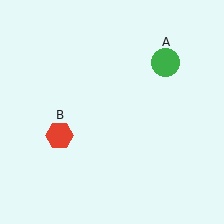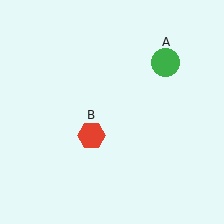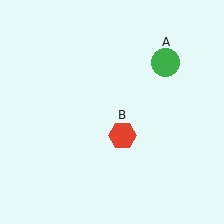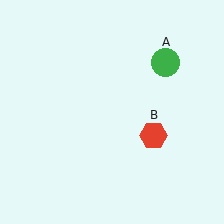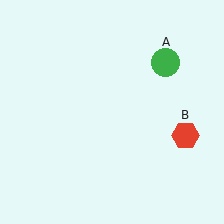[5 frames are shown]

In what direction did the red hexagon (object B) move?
The red hexagon (object B) moved right.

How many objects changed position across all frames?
1 object changed position: red hexagon (object B).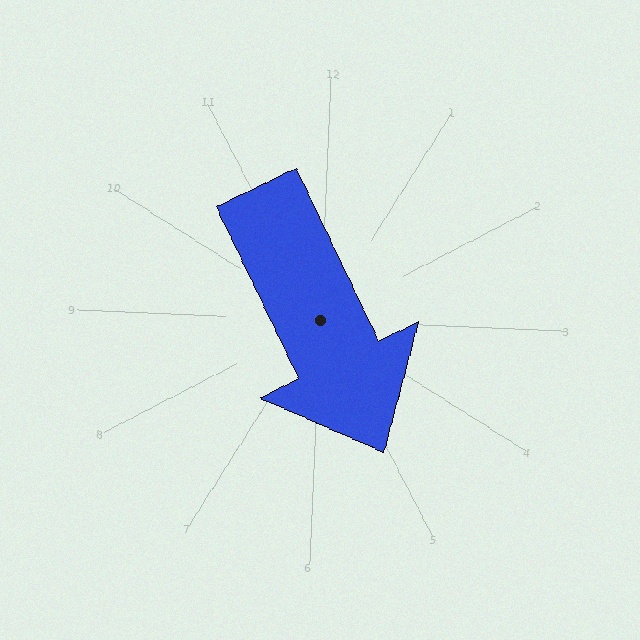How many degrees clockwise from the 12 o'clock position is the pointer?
Approximately 152 degrees.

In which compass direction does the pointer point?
Southeast.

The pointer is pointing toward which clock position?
Roughly 5 o'clock.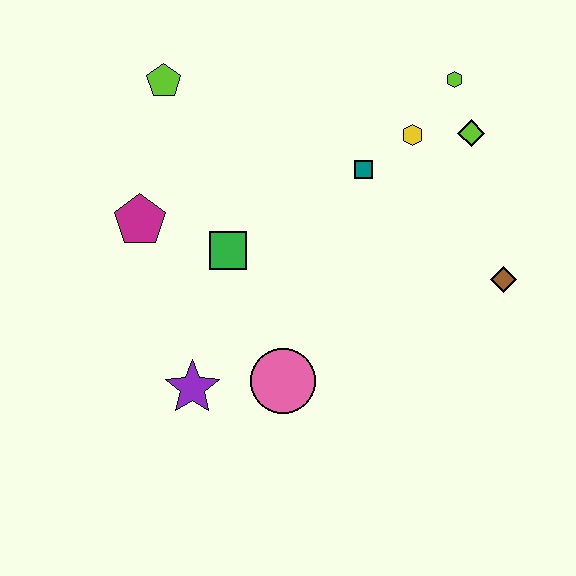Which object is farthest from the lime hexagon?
The purple star is farthest from the lime hexagon.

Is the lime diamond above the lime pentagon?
No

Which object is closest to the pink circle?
The purple star is closest to the pink circle.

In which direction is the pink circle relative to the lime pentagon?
The pink circle is below the lime pentagon.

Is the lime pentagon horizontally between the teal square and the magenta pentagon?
Yes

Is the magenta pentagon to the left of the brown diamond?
Yes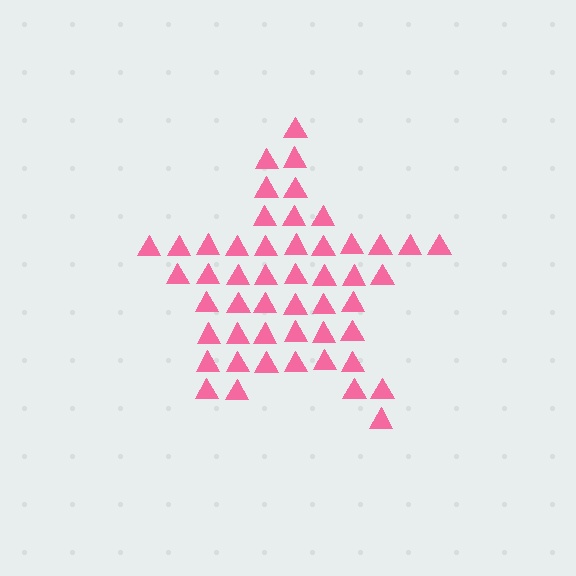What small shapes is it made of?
It is made of small triangles.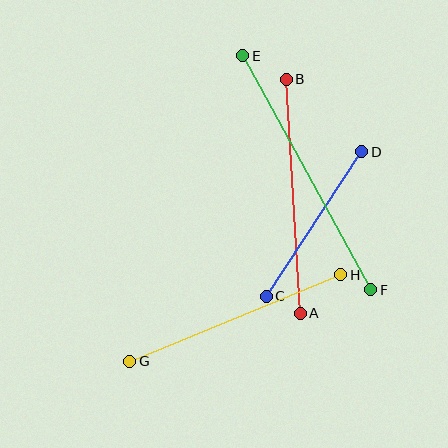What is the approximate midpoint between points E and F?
The midpoint is at approximately (307, 173) pixels.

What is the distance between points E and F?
The distance is approximately 267 pixels.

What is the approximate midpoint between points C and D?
The midpoint is at approximately (314, 224) pixels.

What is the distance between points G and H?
The distance is approximately 228 pixels.